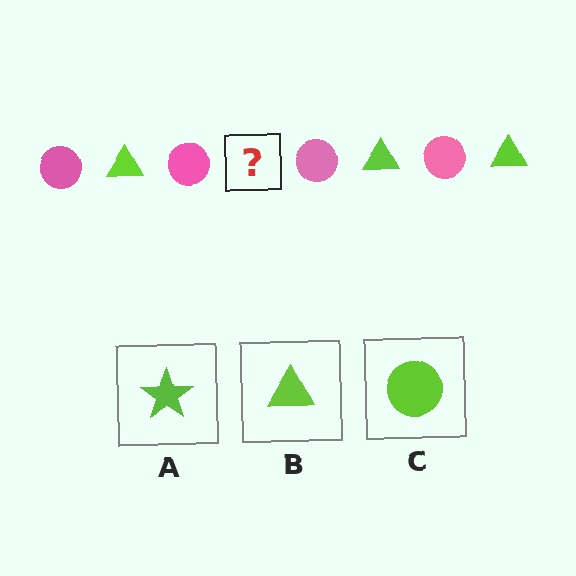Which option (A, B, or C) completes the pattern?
B.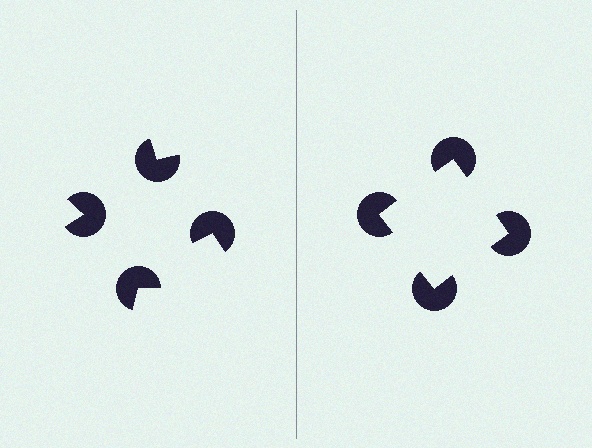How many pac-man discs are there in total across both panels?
8 — 4 on each side.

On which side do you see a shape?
An illusory square appears on the right side. On the left side the wedge cuts are rotated, so no coherent shape forms.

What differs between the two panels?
The pac-man discs are positioned identically on both sides; only the wedge orientations differ. On the right they align to a square; on the left they are misaligned.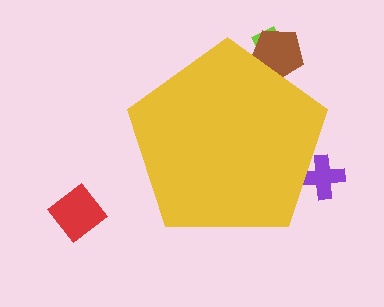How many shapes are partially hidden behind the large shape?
3 shapes are partially hidden.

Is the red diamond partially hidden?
No, the red diamond is fully visible.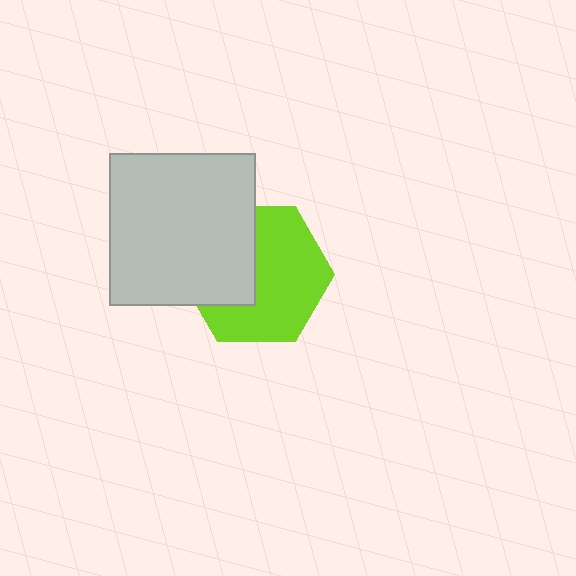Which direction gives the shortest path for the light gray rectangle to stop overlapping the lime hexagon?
Moving left gives the shortest separation.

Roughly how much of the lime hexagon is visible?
About half of it is visible (roughly 62%).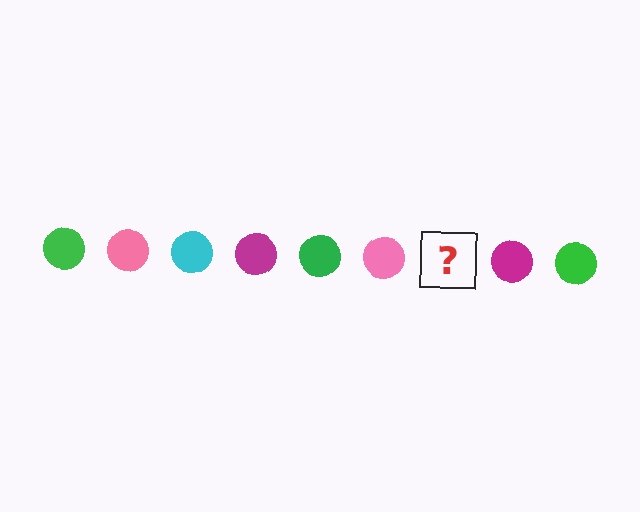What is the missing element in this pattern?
The missing element is a cyan circle.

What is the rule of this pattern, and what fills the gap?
The rule is that the pattern cycles through green, pink, cyan, magenta circles. The gap should be filled with a cyan circle.